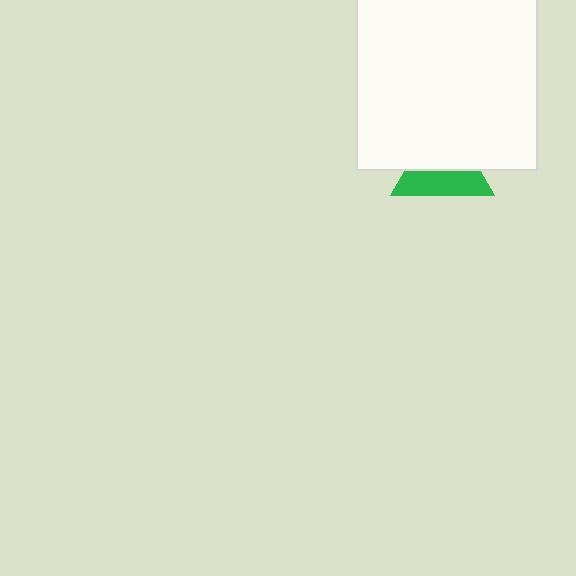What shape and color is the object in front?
The object in front is a white square.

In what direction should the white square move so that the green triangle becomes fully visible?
The white square should move up. That is the shortest direction to clear the overlap and leave the green triangle fully visible.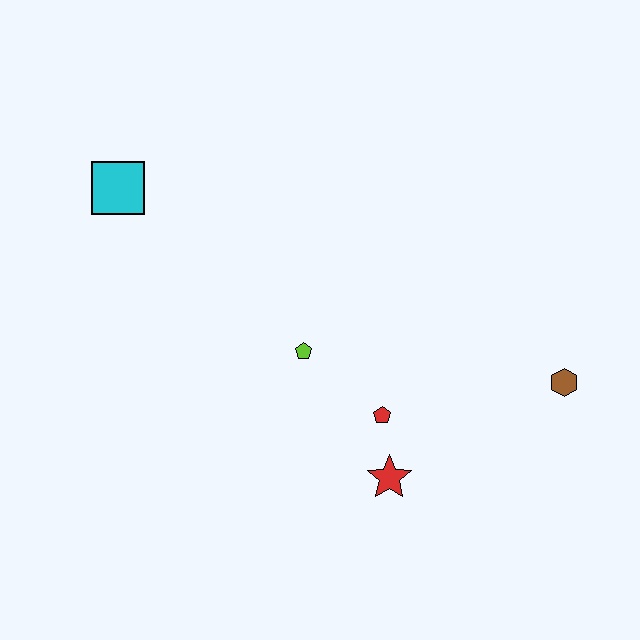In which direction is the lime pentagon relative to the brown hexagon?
The lime pentagon is to the left of the brown hexagon.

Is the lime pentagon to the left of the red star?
Yes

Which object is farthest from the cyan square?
The brown hexagon is farthest from the cyan square.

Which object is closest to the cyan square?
The lime pentagon is closest to the cyan square.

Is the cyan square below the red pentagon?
No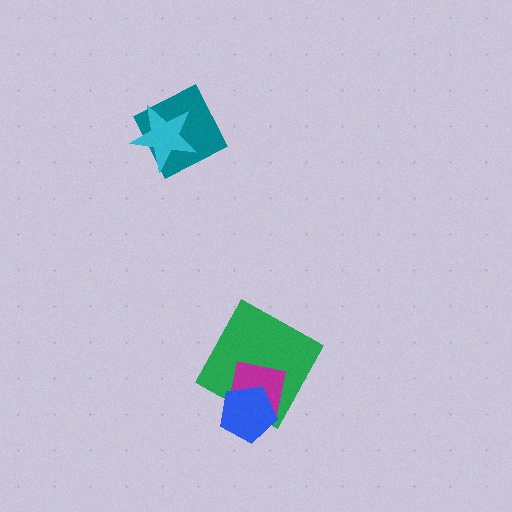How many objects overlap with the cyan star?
1 object overlaps with the cyan star.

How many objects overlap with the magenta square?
2 objects overlap with the magenta square.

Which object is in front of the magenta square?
The blue pentagon is in front of the magenta square.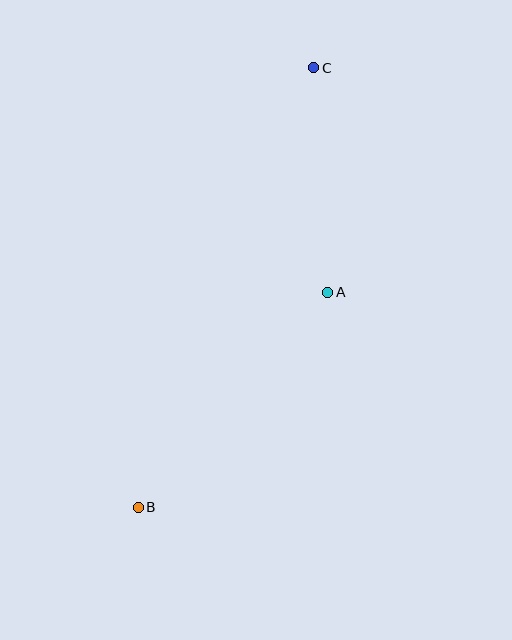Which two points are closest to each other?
Points A and C are closest to each other.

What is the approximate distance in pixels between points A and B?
The distance between A and B is approximately 287 pixels.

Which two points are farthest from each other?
Points B and C are farthest from each other.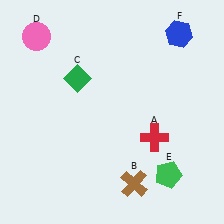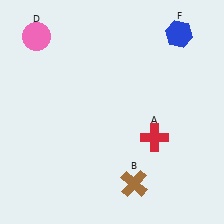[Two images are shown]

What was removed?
The green diamond (C), the green pentagon (E) were removed in Image 2.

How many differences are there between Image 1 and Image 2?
There are 2 differences between the two images.